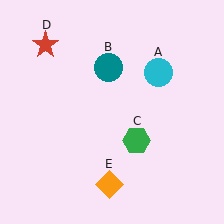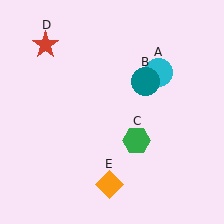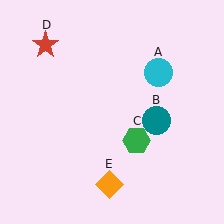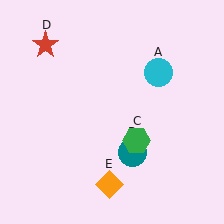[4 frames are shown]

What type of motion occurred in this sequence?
The teal circle (object B) rotated clockwise around the center of the scene.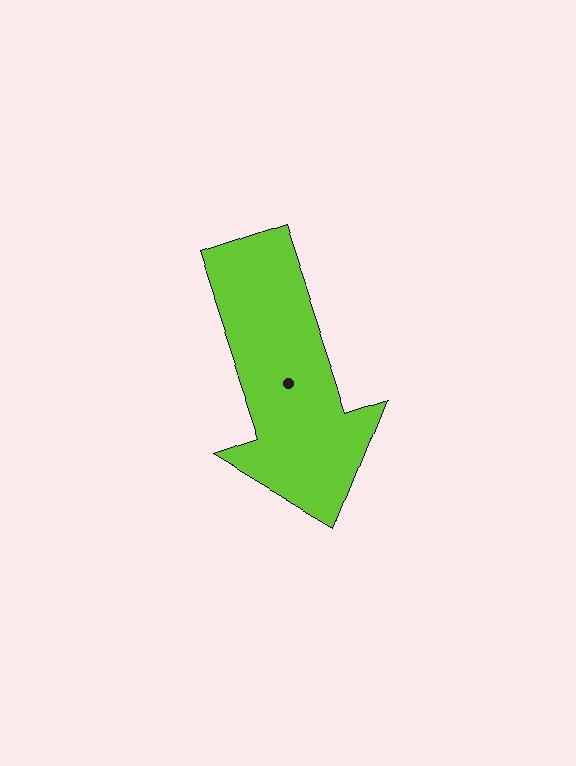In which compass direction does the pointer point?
South.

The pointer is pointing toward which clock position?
Roughly 5 o'clock.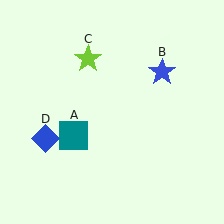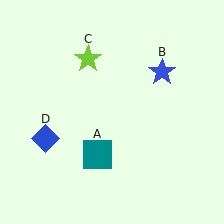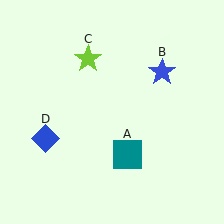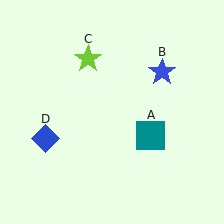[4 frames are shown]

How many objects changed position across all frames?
1 object changed position: teal square (object A).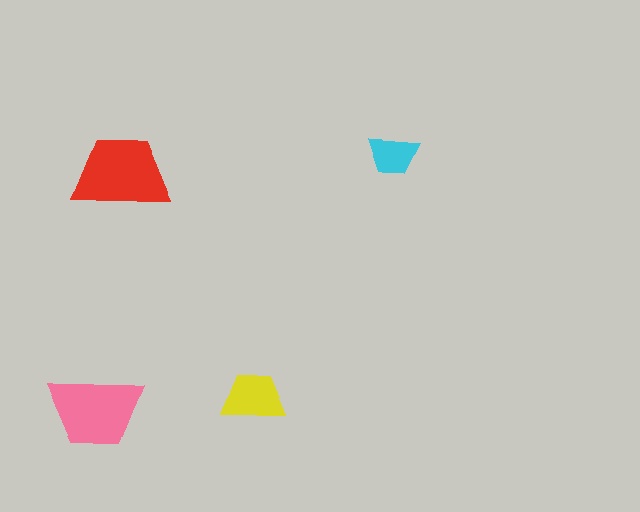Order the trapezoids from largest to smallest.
the red one, the pink one, the yellow one, the cyan one.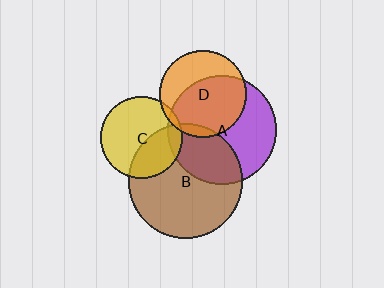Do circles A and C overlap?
Yes.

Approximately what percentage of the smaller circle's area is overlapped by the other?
Approximately 10%.